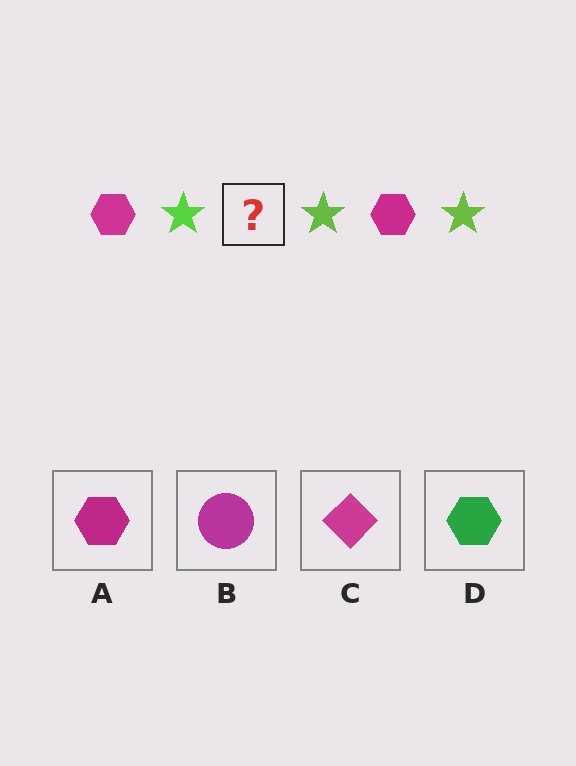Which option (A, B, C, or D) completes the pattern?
A.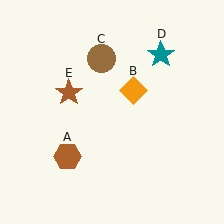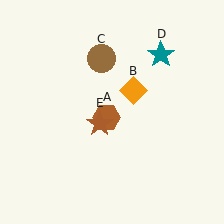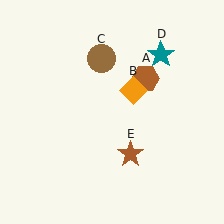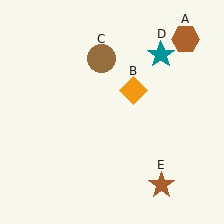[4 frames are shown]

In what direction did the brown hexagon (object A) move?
The brown hexagon (object A) moved up and to the right.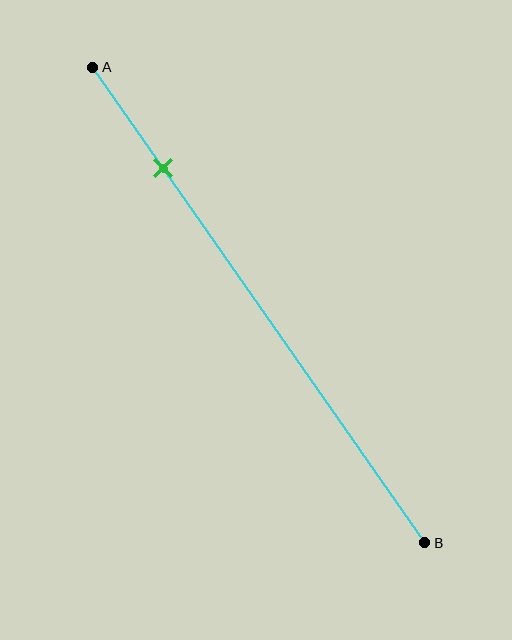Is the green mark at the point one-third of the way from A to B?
No, the mark is at about 20% from A, not at the 33% one-third point.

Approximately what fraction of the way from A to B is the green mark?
The green mark is approximately 20% of the way from A to B.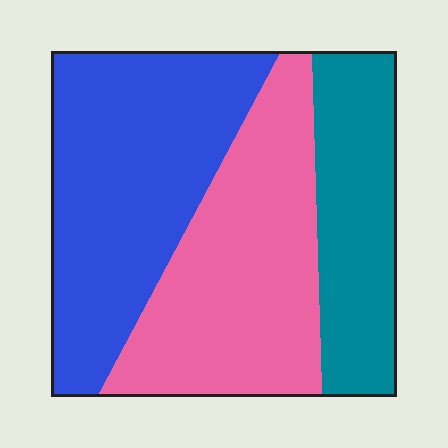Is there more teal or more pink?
Pink.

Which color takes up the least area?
Teal, at roughly 25%.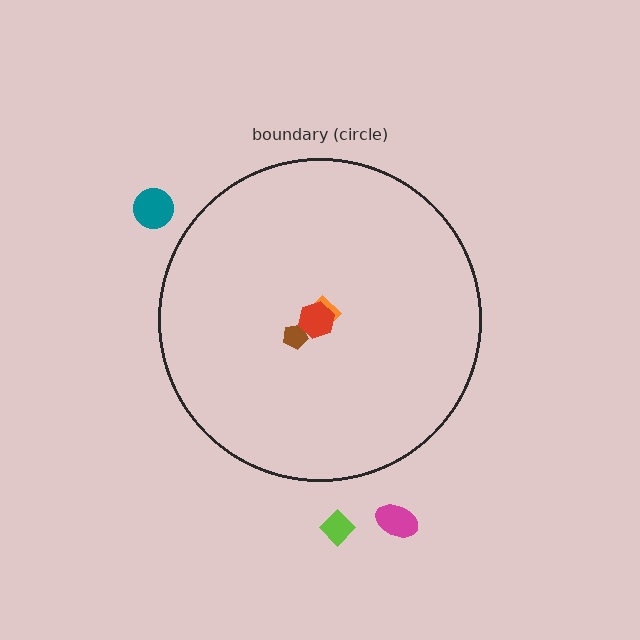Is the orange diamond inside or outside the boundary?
Inside.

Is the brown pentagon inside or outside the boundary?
Inside.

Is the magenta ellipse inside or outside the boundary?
Outside.